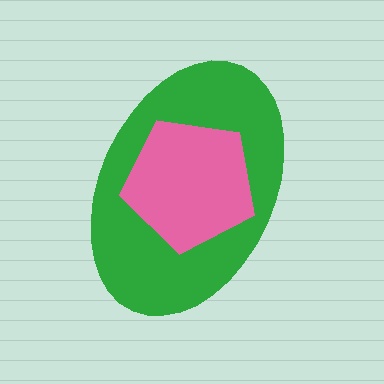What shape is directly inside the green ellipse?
The pink pentagon.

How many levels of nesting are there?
2.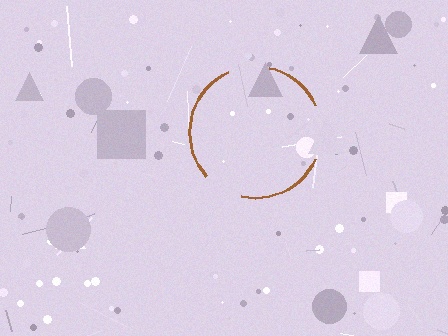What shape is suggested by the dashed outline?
The dashed outline suggests a circle.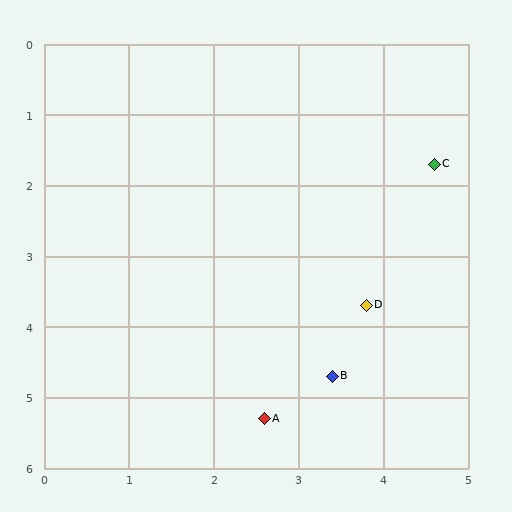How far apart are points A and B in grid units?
Points A and B are about 1.0 grid units apart.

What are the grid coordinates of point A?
Point A is at approximately (2.6, 5.3).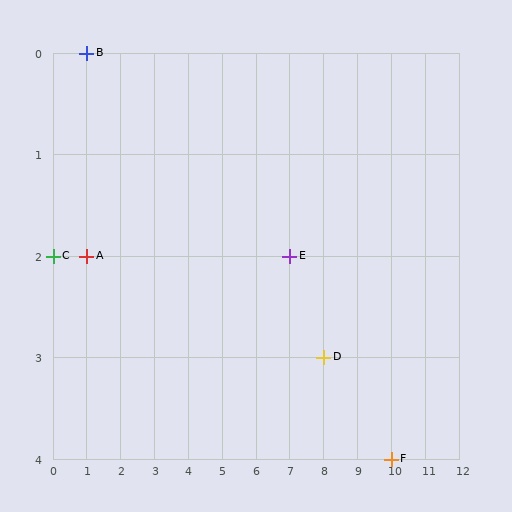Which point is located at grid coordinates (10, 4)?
Point F is at (10, 4).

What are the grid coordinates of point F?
Point F is at grid coordinates (10, 4).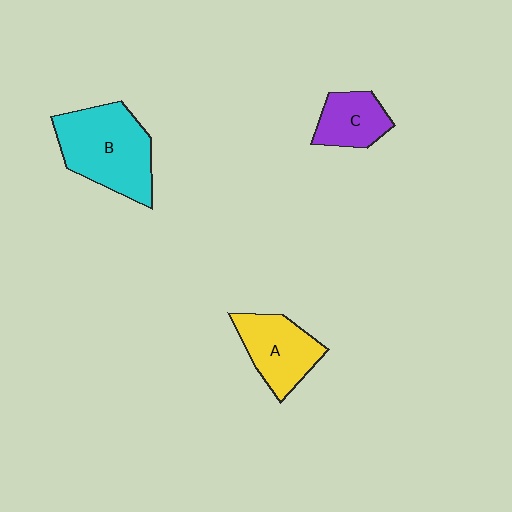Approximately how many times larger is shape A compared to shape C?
Approximately 1.3 times.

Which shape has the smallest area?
Shape C (purple).